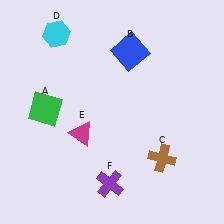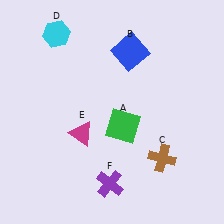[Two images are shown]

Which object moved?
The green square (A) moved right.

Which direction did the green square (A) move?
The green square (A) moved right.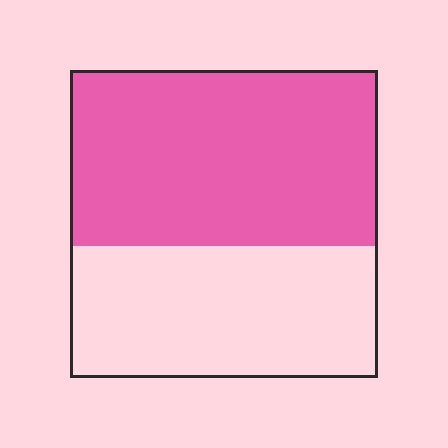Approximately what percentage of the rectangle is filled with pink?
Approximately 55%.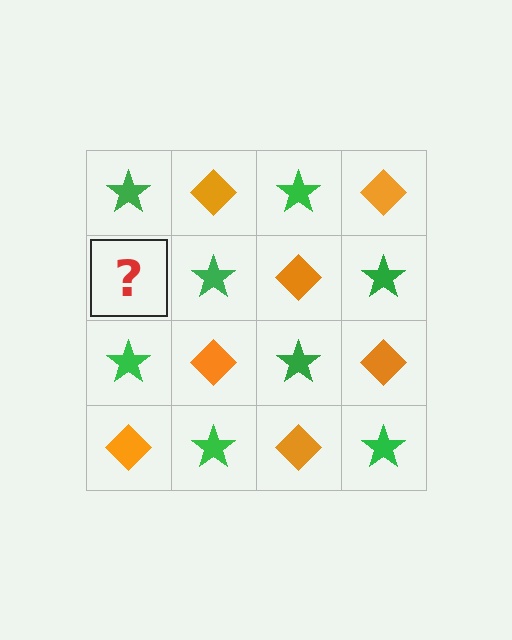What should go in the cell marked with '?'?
The missing cell should contain an orange diamond.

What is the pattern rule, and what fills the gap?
The rule is that it alternates green star and orange diamond in a checkerboard pattern. The gap should be filled with an orange diamond.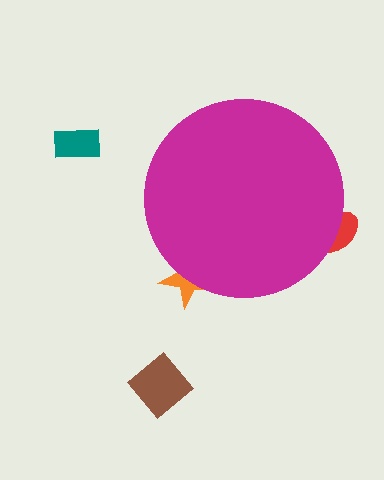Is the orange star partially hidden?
Yes, the orange star is partially hidden behind the magenta circle.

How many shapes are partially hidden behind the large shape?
2 shapes are partially hidden.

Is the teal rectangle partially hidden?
No, the teal rectangle is fully visible.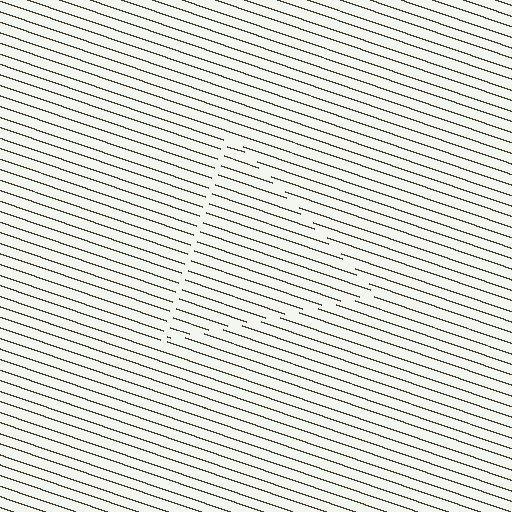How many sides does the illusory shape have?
3 sides — the line-ends trace a triangle.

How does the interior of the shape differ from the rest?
The interior of the shape contains the same grating, shifted by half a period — the contour is defined by the phase discontinuity where line-ends from the inner and outer gratings abut.